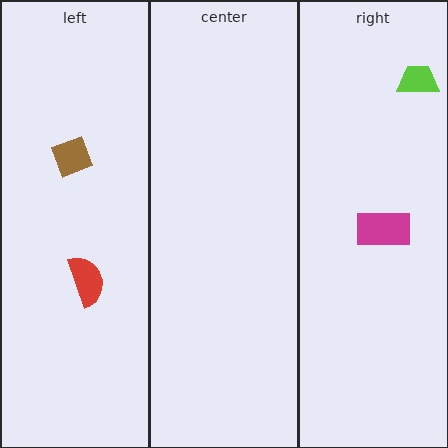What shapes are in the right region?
The magenta rectangle, the lime trapezoid.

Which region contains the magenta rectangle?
The right region.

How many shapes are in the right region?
2.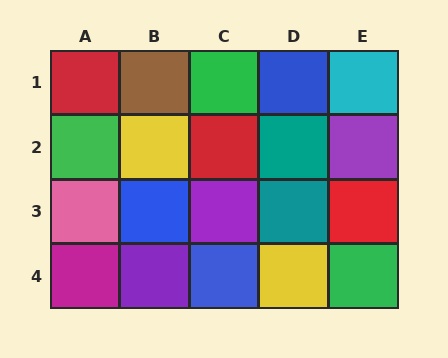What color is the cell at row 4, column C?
Blue.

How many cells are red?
3 cells are red.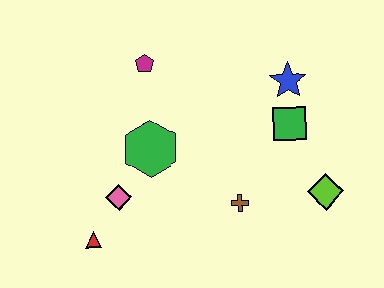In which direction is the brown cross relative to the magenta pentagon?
The brown cross is below the magenta pentagon.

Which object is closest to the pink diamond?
The red triangle is closest to the pink diamond.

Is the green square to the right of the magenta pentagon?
Yes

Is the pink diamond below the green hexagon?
Yes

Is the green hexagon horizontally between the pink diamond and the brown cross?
Yes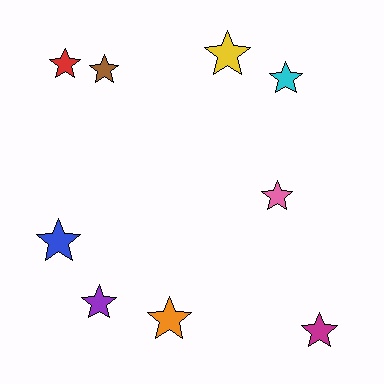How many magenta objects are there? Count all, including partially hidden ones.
There is 1 magenta object.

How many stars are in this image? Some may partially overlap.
There are 9 stars.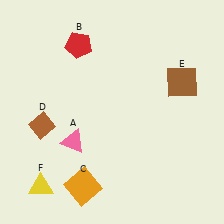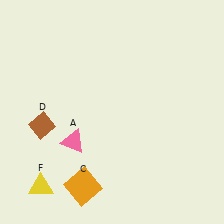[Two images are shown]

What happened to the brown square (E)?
The brown square (E) was removed in Image 2. It was in the top-right area of Image 1.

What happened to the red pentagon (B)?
The red pentagon (B) was removed in Image 2. It was in the top-left area of Image 1.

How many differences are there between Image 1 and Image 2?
There are 2 differences between the two images.